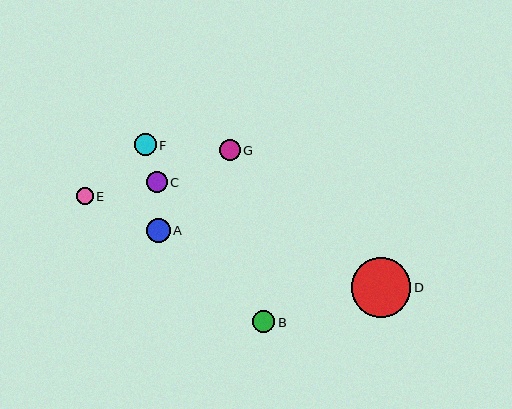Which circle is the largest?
Circle D is the largest with a size of approximately 59 pixels.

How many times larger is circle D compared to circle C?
Circle D is approximately 2.8 times the size of circle C.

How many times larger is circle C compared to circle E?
Circle C is approximately 1.2 times the size of circle E.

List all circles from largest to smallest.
From largest to smallest: D, A, F, B, G, C, E.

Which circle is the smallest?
Circle E is the smallest with a size of approximately 17 pixels.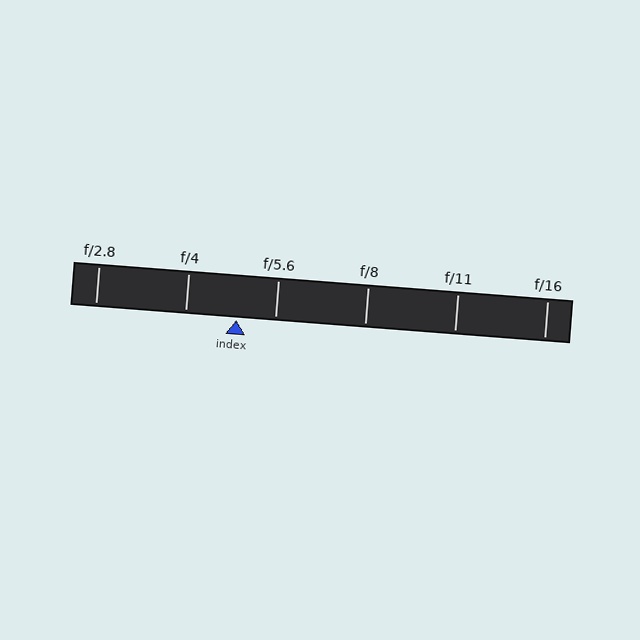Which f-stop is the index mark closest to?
The index mark is closest to f/5.6.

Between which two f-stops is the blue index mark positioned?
The index mark is between f/4 and f/5.6.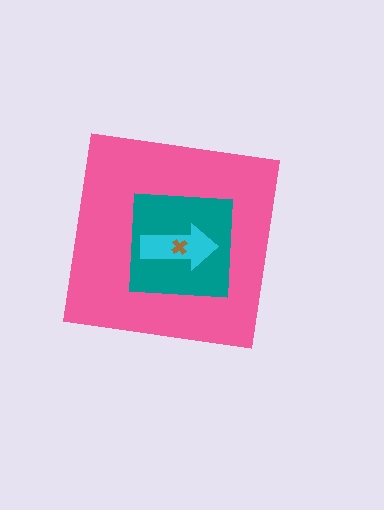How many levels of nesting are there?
4.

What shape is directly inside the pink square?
The teal square.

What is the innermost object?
The brown cross.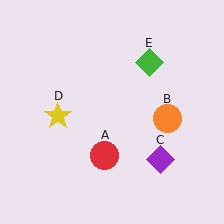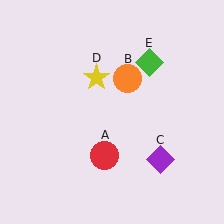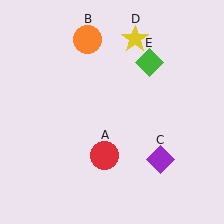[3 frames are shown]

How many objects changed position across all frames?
2 objects changed position: orange circle (object B), yellow star (object D).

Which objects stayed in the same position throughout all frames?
Red circle (object A) and purple diamond (object C) and green diamond (object E) remained stationary.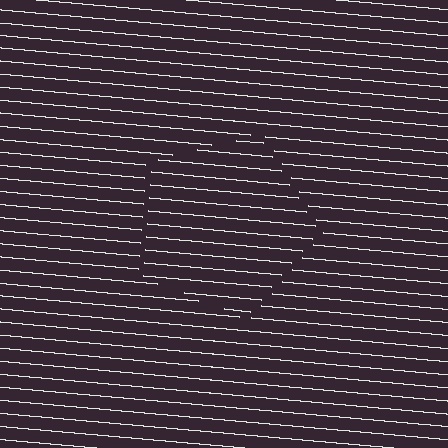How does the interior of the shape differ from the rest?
The interior of the shape contains the same grating, shifted by half a period — the contour is defined by the phase discontinuity where line-ends from the inner and outer gratings abut.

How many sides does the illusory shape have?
5 sides — the line-ends trace a pentagon.